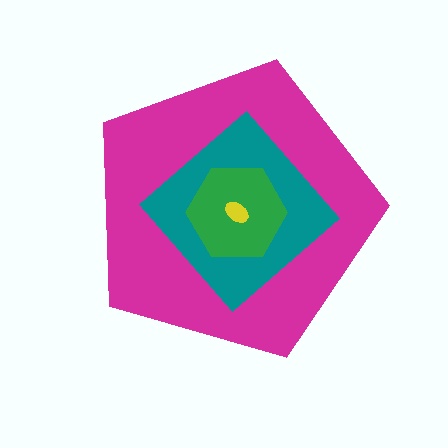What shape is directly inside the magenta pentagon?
The teal diamond.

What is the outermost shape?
The magenta pentagon.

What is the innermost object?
The yellow ellipse.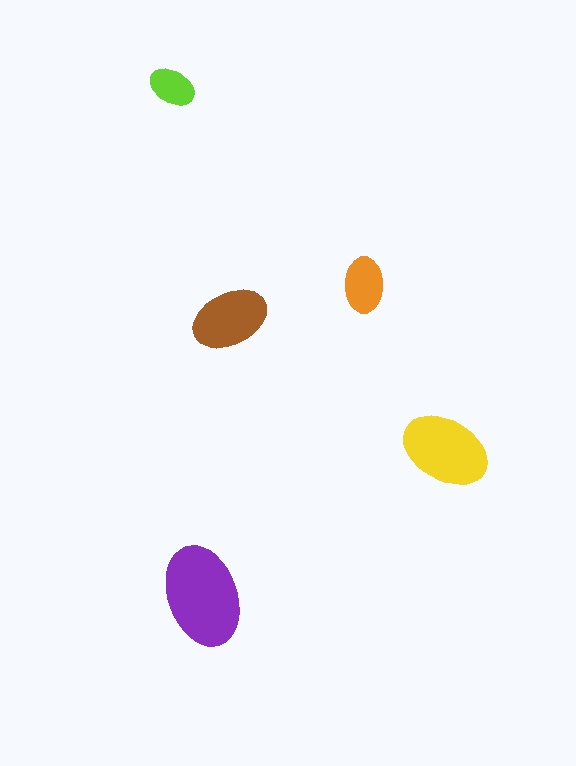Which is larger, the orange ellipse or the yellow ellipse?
The yellow one.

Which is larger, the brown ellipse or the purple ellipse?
The purple one.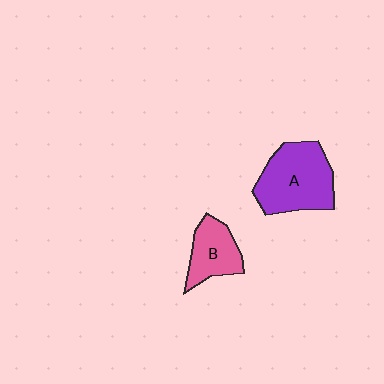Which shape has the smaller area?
Shape B (pink).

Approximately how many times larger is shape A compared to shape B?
Approximately 1.7 times.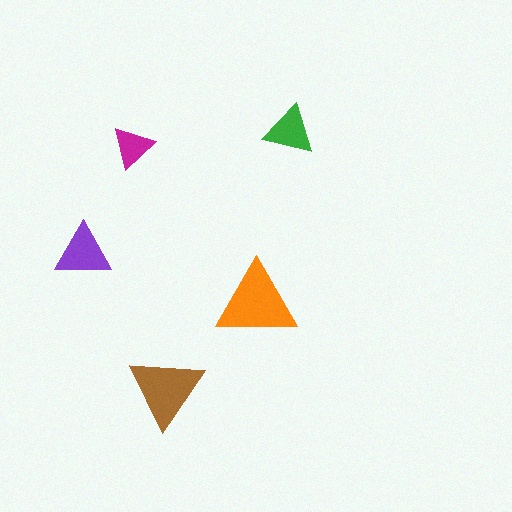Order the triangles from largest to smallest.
the orange one, the brown one, the purple one, the green one, the magenta one.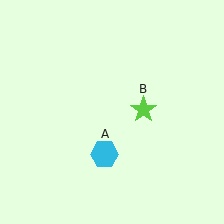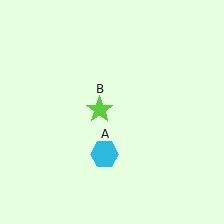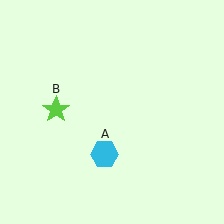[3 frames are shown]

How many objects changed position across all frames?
1 object changed position: lime star (object B).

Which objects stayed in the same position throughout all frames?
Cyan hexagon (object A) remained stationary.